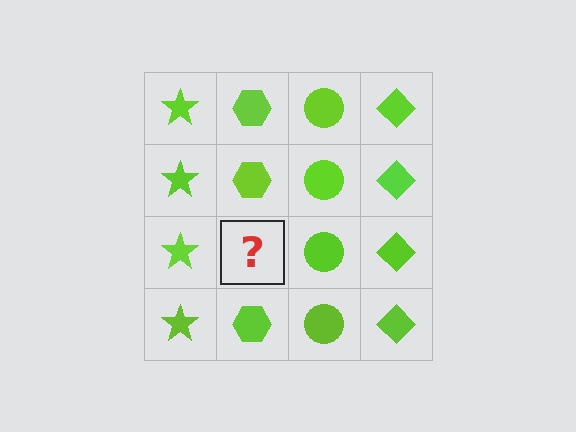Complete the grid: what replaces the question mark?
The question mark should be replaced with a lime hexagon.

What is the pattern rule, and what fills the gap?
The rule is that each column has a consistent shape. The gap should be filled with a lime hexagon.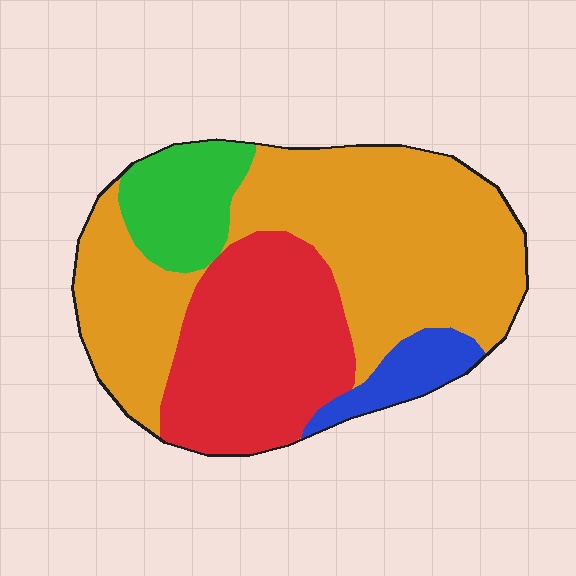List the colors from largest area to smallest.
From largest to smallest: orange, red, green, blue.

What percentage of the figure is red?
Red covers roughly 30% of the figure.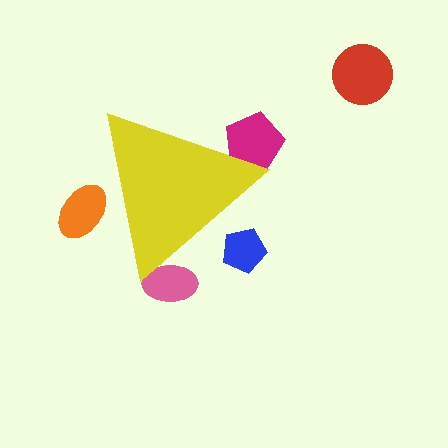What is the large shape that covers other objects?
A yellow triangle.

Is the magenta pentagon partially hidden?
Yes, the magenta pentagon is partially hidden behind the yellow triangle.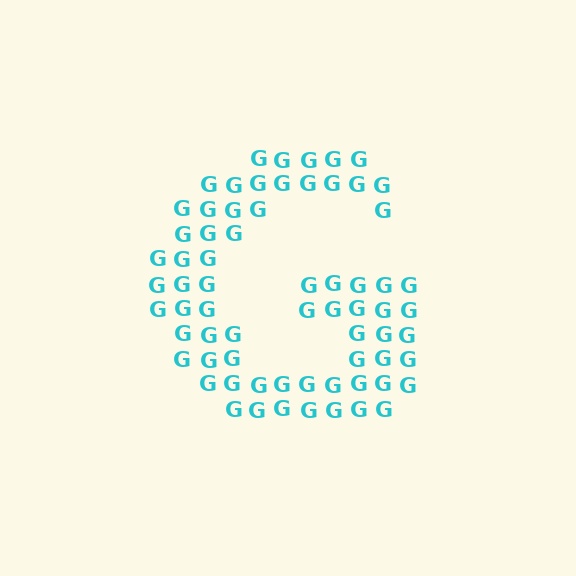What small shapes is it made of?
It is made of small letter G's.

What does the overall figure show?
The overall figure shows the letter G.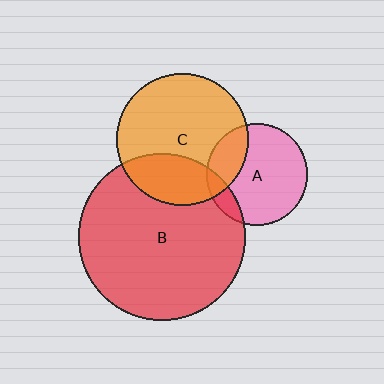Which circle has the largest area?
Circle B (red).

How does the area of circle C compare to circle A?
Approximately 1.7 times.